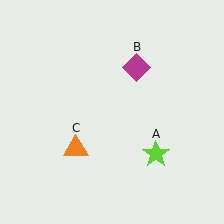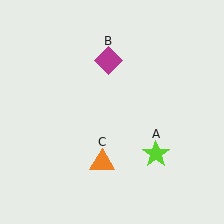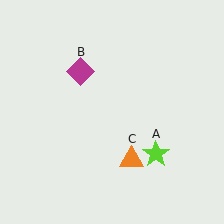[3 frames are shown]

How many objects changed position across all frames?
2 objects changed position: magenta diamond (object B), orange triangle (object C).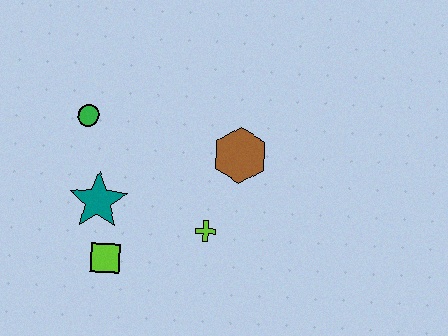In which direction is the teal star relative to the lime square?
The teal star is above the lime square.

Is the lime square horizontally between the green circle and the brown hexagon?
Yes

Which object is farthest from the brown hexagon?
The lime square is farthest from the brown hexagon.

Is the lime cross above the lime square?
Yes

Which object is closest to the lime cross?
The brown hexagon is closest to the lime cross.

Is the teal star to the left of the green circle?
No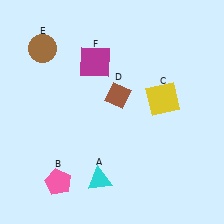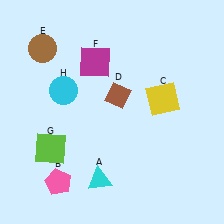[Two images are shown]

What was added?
A lime square (G), a cyan circle (H) were added in Image 2.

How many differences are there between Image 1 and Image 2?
There are 2 differences between the two images.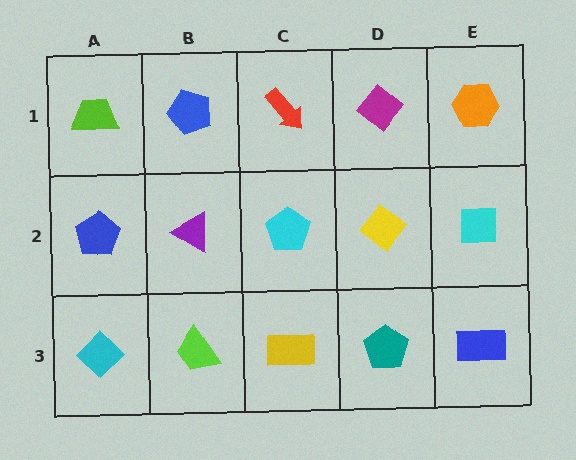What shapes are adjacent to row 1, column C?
A cyan pentagon (row 2, column C), a blue pentagon (row 1, column B), a magenta diamond (row 1, column D).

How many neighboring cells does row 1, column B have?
3.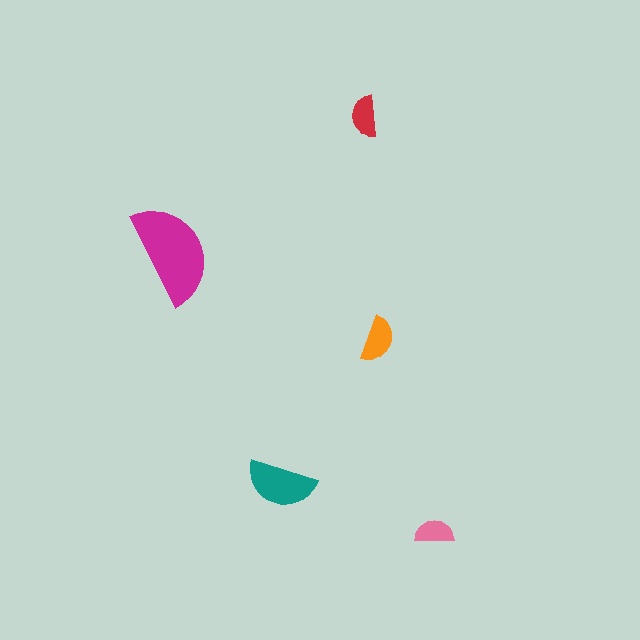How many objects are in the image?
There are 5 objects in the image.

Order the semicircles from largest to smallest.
the magenta one, the teal one, the orange one, the red one, the pink one.